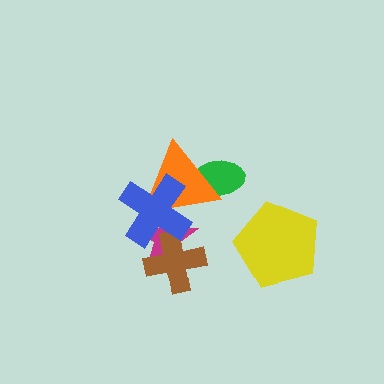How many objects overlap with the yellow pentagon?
0 objects overlap with the yellow pentagon.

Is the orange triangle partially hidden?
Yes, it is partially covered by another shape.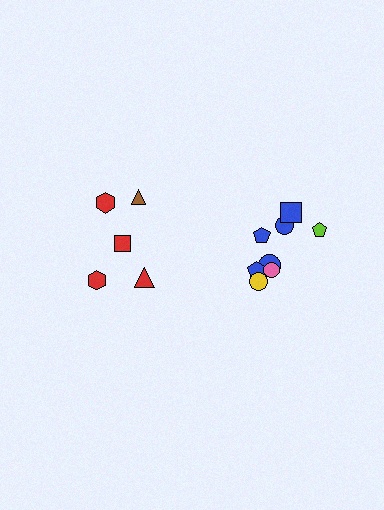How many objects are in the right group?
There are 8 objects.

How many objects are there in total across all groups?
There are 13 objects.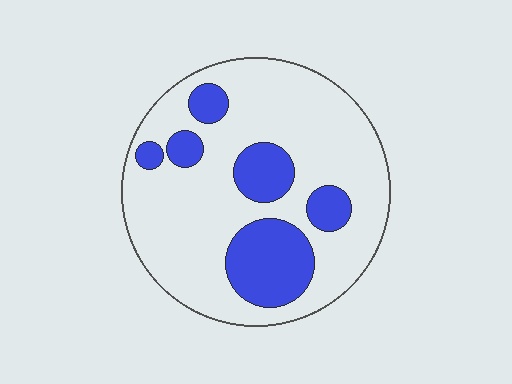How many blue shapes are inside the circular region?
6.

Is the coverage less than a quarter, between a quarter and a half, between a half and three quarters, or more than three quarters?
Less than a quarter.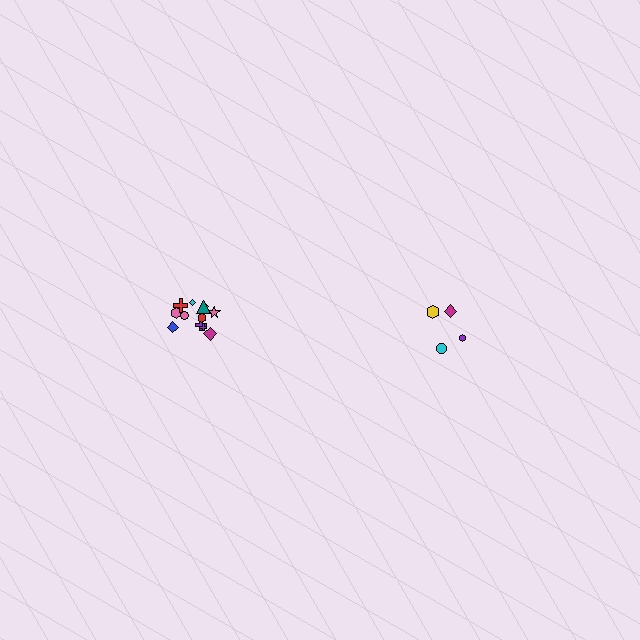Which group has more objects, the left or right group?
The left group.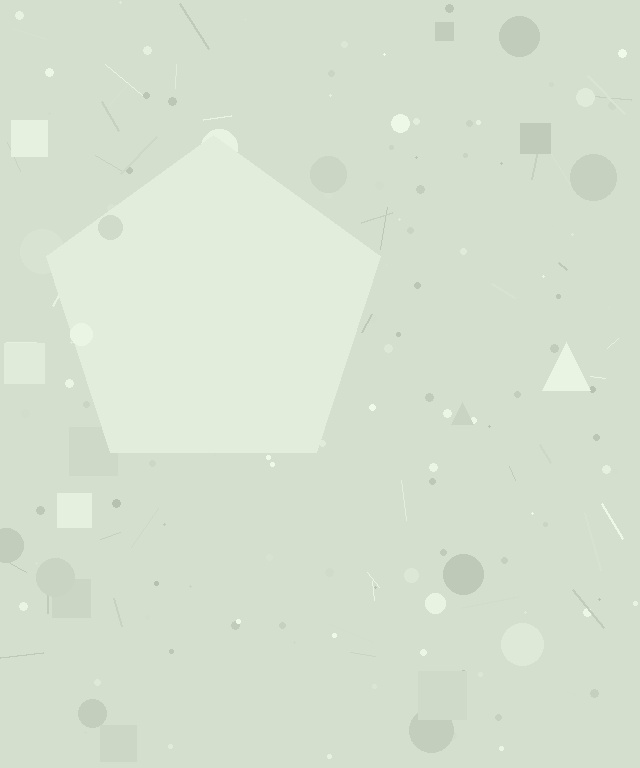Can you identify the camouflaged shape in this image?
The camouflaged shape is a pentagon.